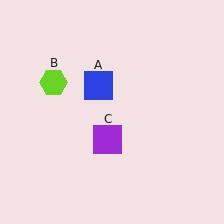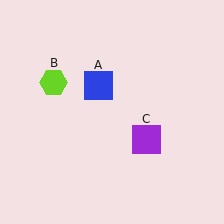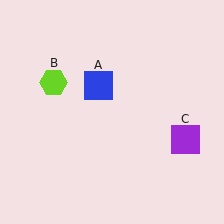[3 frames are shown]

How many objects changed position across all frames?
1 object changed position: purple square (object C).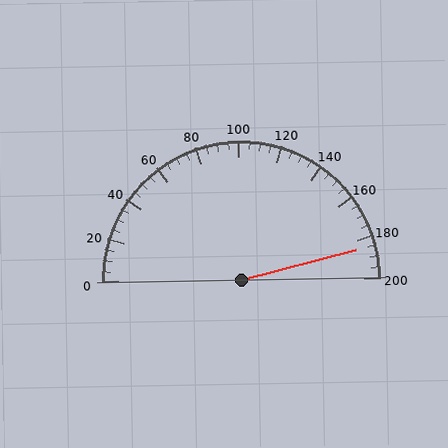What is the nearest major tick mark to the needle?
The nearest major tick mark is 180.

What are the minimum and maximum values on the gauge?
The gauge ranges from 0 to 200.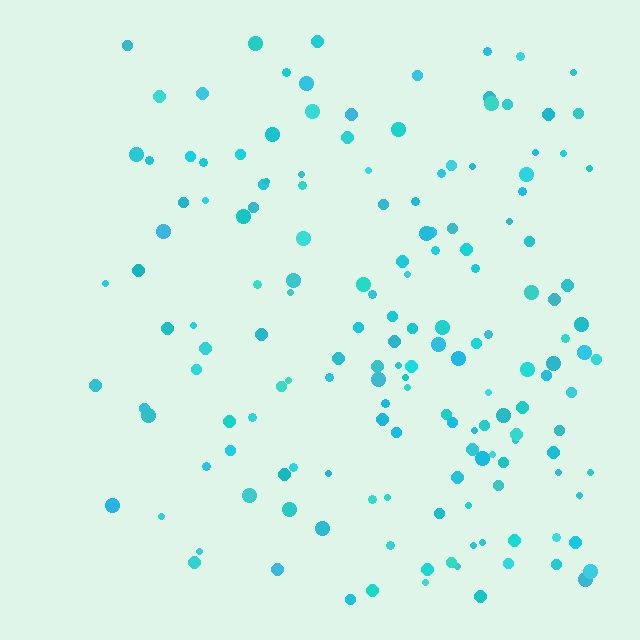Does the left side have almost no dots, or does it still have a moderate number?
Still a moderate number, just noticeably fewer than the right.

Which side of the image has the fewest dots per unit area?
The left.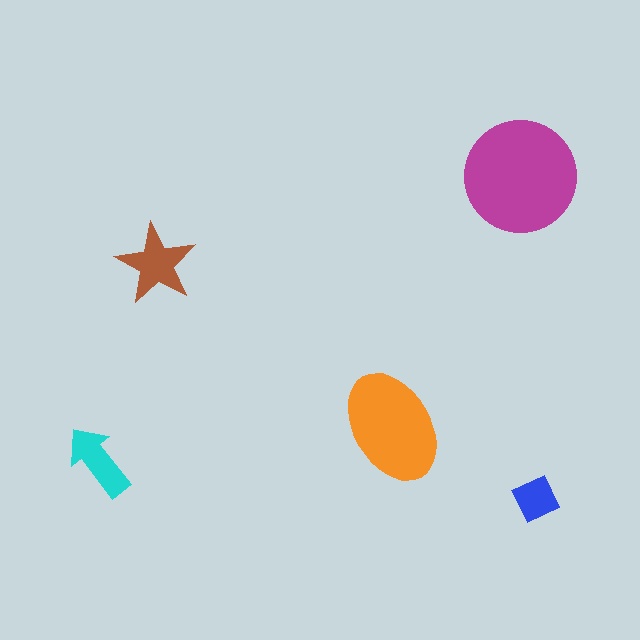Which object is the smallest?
The blue diamond.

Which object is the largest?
The magenta circle.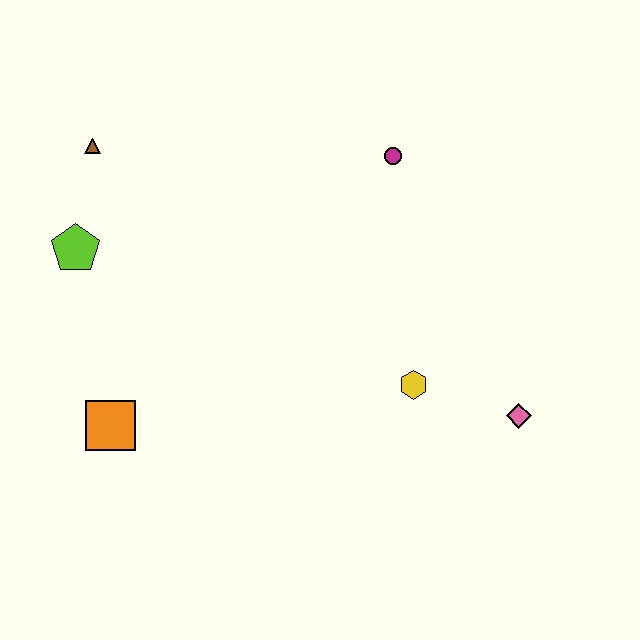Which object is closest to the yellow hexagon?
The pink diamond is closest to the yellow hexagon.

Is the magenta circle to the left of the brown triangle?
No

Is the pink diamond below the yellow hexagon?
Yes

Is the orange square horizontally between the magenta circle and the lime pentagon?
Yes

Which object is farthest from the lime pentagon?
The pink diamond is farthest from the lime pentagon.